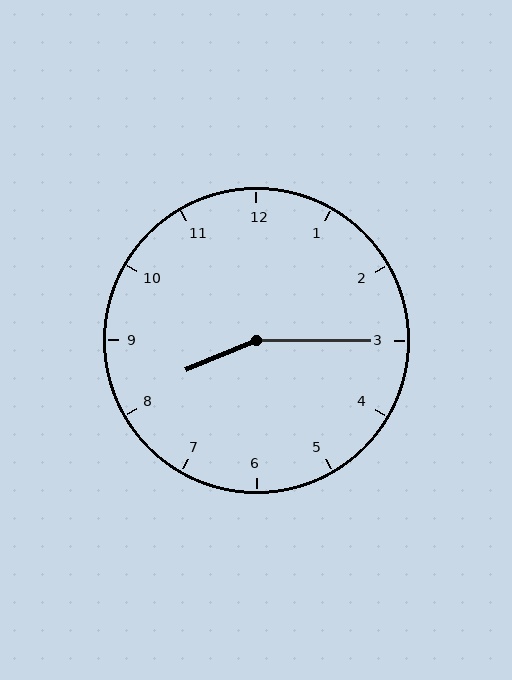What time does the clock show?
8:15.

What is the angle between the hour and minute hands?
Approximately 158 degrees.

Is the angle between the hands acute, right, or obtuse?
It is obtuse.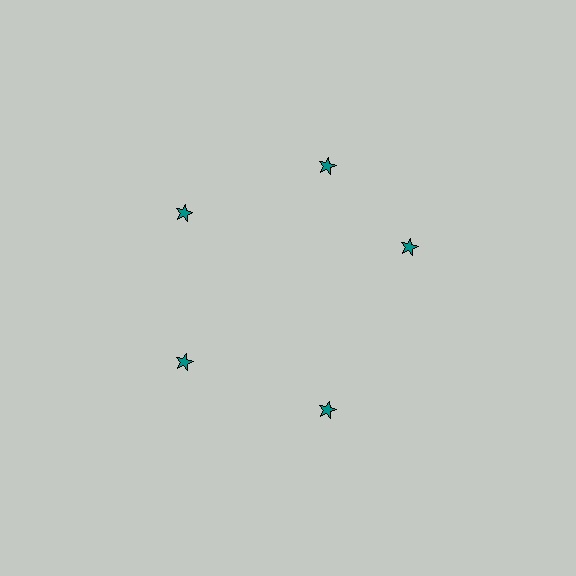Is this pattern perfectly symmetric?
No. The 5 teal stars are arranged in a ring, but one element near the 3 o'clock position is rotated out of alignment along the ring, breaking the 5-fold rotational symmetry.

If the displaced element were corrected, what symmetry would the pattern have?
It would have 5-fold rotational symmetry — the pattern would map onto itself every 72 degrees.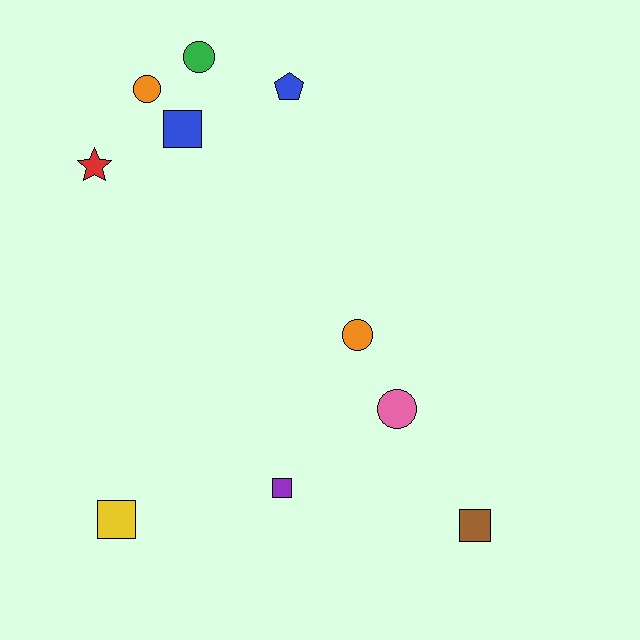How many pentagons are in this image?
There is 1 pentagon.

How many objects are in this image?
There are 10 objects.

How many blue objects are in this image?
There are 2 blue objects.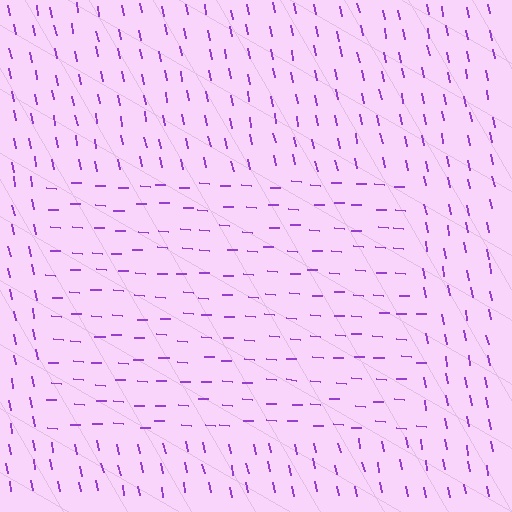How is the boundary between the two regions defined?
The boundary is defined purely by a change in line orientation (approximately 75 degrees difference). All lines are the same color and thickness.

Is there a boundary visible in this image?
Yes, there is a texture boundary formed by a change in line orientation.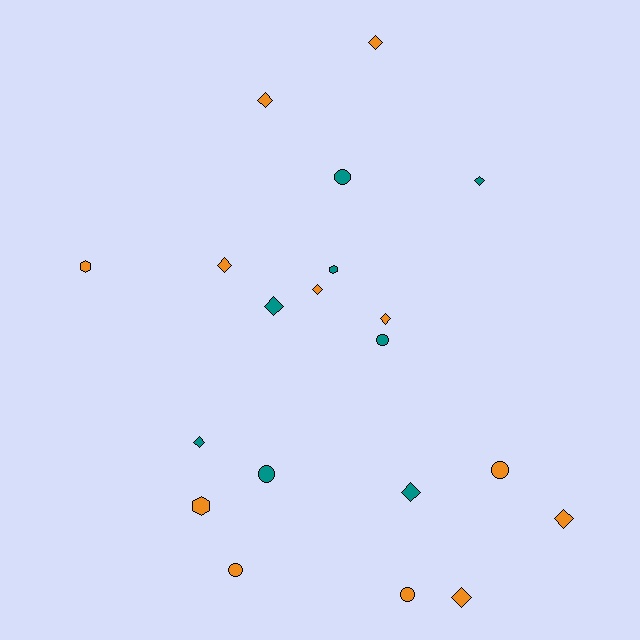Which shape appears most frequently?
Diamond, with 11 objects.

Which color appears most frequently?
Orange, with 12 objects.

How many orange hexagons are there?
There are 2 orange hexagons.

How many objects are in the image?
There are 20 objects.